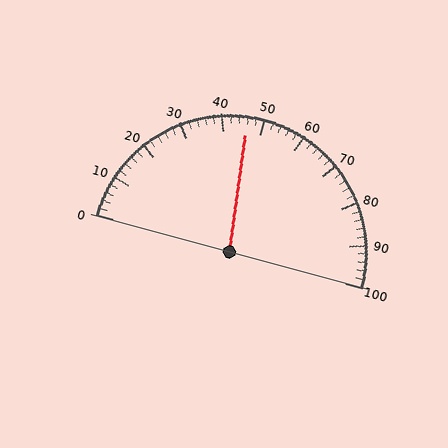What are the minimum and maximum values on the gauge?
The gauge ranges from 0 to 100.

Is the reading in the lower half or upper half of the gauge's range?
The reading is in the lower half of the range (0 to 100).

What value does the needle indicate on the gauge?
The needle indicates approximately 46.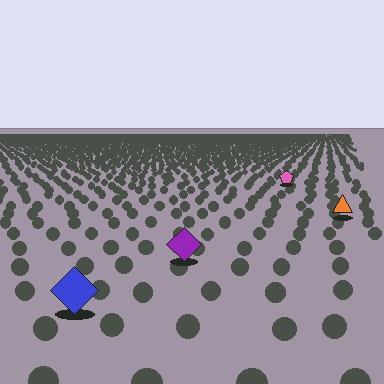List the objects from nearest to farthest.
From nearest to farthest: the blue diamond, the purple diamond, the orange triangle, the pink pentagon.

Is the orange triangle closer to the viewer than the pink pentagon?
Yes. The orange triangle is closer — you can tell from the texture gradient: the ground texture is coarser near it.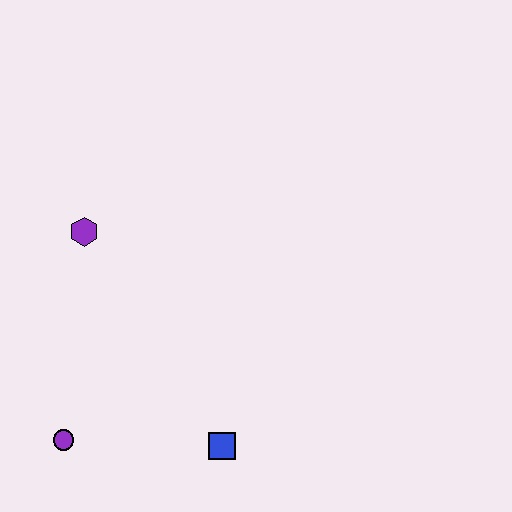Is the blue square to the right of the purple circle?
Yes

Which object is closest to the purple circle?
The blue square is closest to the purple circle.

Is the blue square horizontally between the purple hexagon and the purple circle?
No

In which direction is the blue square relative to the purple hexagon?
The blue square is below the purple hexagon.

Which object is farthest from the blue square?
The purple hexagon is farthest from the blue square.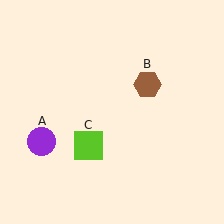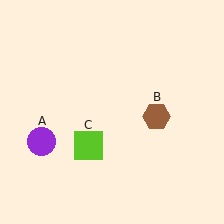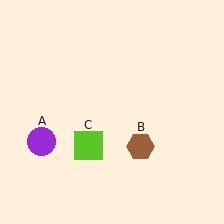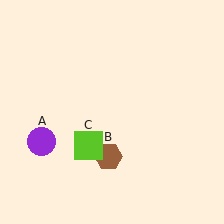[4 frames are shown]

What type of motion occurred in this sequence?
The brown hexagon (object B) rotated clockwise around the center of the scene.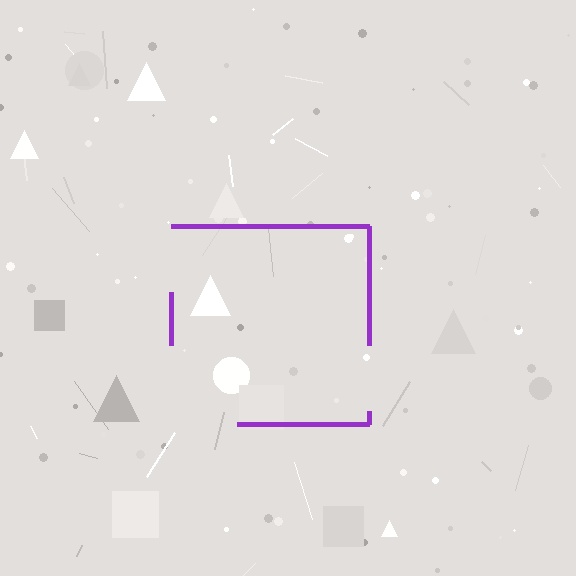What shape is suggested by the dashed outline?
The dashed outline suggests a square.